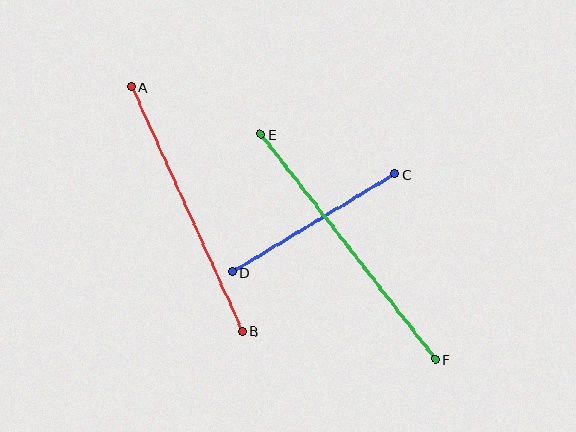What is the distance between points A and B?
The distance is approximately 268 pixels.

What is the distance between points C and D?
The distance is approximately 190 pixels.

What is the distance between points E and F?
The distance is approximately 285 pixels.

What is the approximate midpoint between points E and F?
The midpoint is at approximately (348, 247) pixels.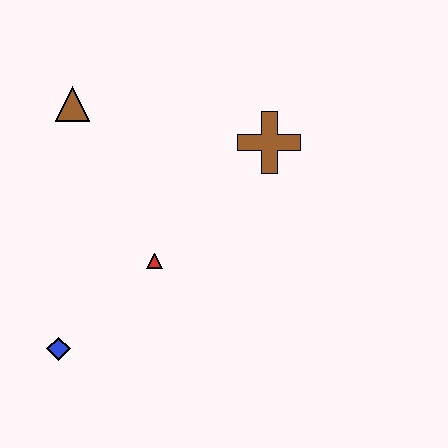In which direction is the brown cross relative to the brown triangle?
The brown cross is to the right of the brown triangle.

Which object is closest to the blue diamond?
The red triangle is closest to the blue diamond.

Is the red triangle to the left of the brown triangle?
No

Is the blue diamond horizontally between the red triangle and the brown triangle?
No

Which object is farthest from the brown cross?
The blue diamond is farthest from the brown cross.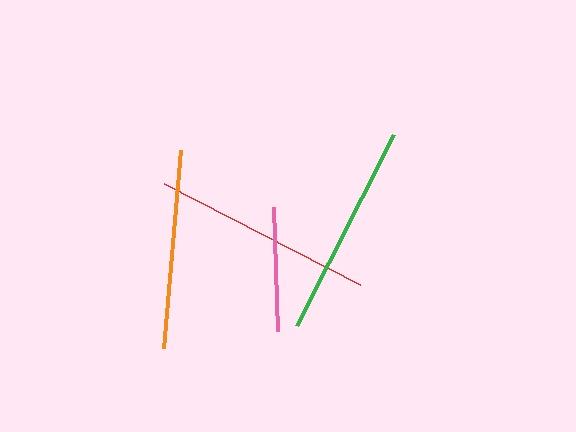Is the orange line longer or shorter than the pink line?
The orange line is longer than the pink line.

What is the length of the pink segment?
The pink segment is approximately 124 pixels long.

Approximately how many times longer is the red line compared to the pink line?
The red line is approximately 1.8 times the length of the pink line.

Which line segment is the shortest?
The pink line is the shortest at approximately 124 pixels.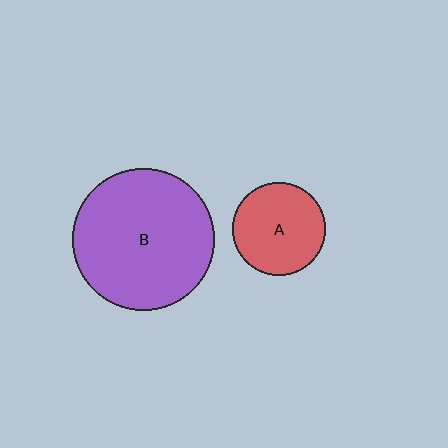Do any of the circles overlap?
No, none of the circles overlap.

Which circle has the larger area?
Circle B (purple).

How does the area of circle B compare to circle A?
Approximately 2.3 times.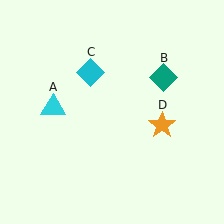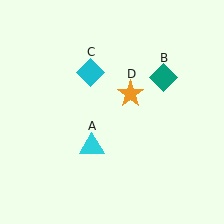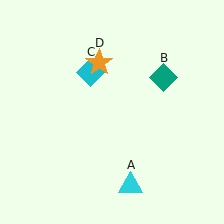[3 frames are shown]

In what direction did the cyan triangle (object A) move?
The cyan triangle (object A) moved down and to the right.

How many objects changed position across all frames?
2 objects changed position: cyan triangle (object A), orange star (object D).